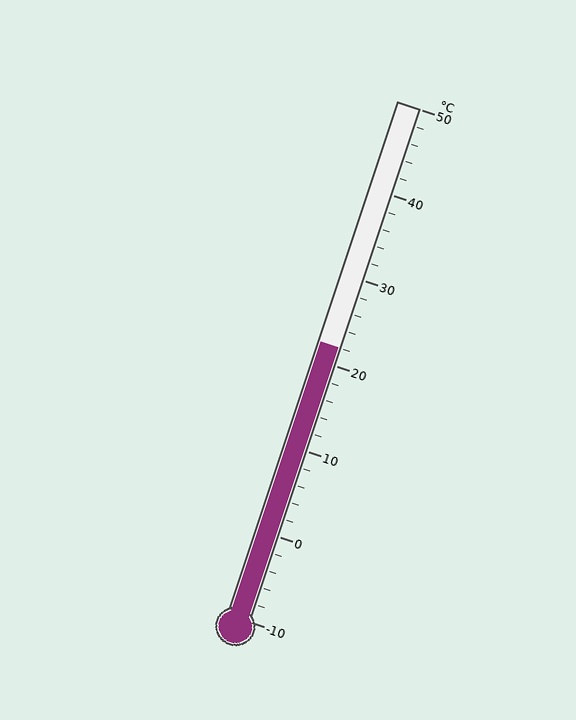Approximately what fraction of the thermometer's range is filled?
The thermometer is filled to approximately 55% of its range.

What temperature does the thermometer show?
The thermometer shows approximately 22°C.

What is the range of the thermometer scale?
The thermometer scale ranges from -10°C to 50°C.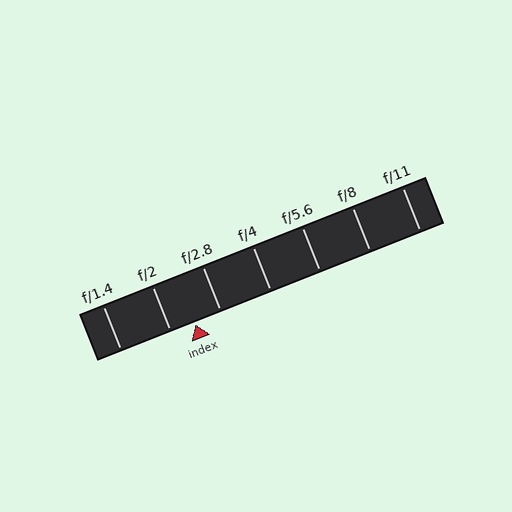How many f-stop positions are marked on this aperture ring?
There are 7 f-stop positions marked.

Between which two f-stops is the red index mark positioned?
The index mark is between f/2 and f/2.8.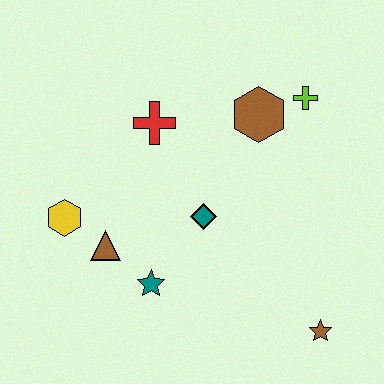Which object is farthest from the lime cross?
The yellow hexagon is farthest from the lime cross.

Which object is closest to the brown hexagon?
The lime cross is closest to the brown hexagon.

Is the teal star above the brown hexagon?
No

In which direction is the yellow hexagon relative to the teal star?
The yellow hexagon is to the left of the teal star.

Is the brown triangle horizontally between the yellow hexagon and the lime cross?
Yes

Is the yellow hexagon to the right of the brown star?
No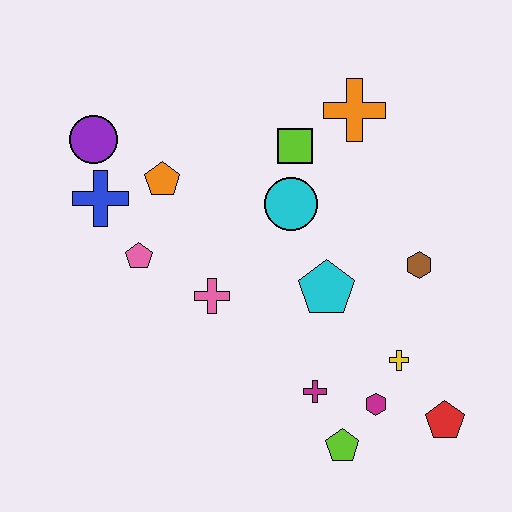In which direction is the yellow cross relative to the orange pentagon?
The yellow cross is to the right of the orange pentagon.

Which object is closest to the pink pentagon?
The blue cross is closest to the pink pentagon.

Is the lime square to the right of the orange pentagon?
Yes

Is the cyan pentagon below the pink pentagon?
Yes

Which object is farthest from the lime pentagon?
The purple circle is farthest from the lime pentagon.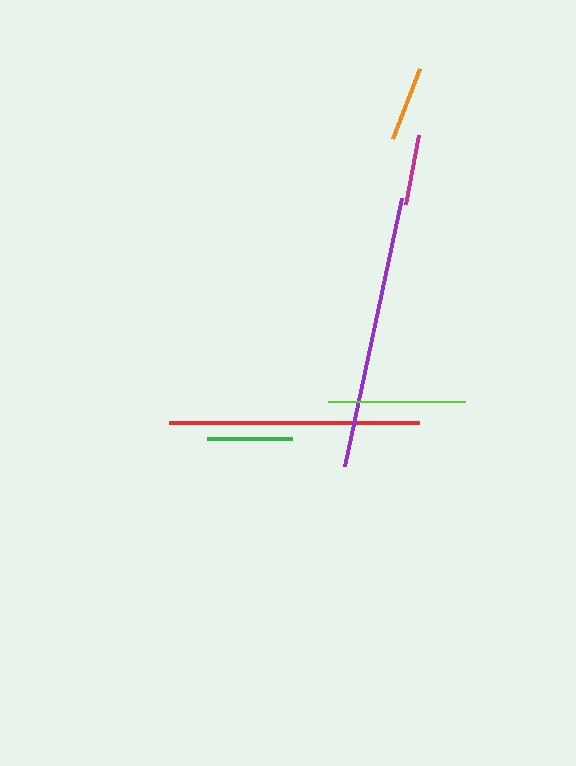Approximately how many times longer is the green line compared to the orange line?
The green line is approximately 1.1 times the length of the orange line.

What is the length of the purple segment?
The purple segment is approximately 273 pixels long.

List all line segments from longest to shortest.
From longest to shortest: purple, red, lime, green, orange, magenta.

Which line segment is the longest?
The purple line is the longest at approximately 273 pixels.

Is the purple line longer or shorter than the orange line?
The purple line is longer than the orange line.